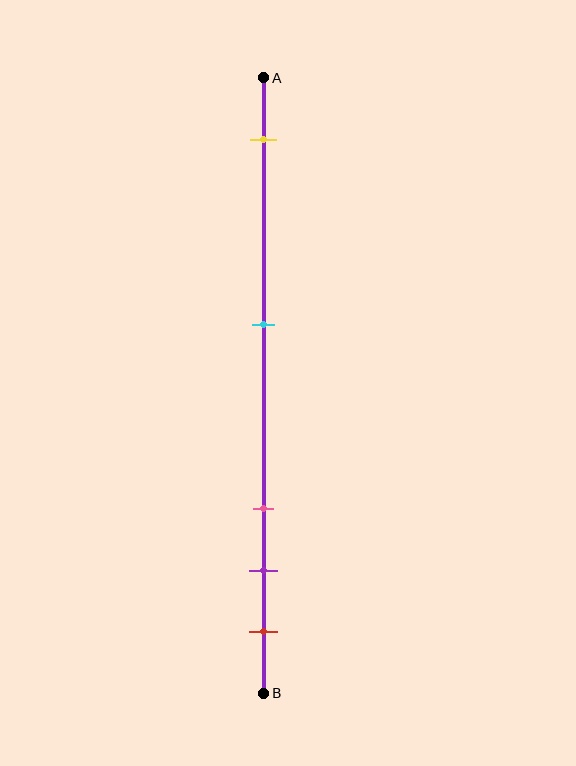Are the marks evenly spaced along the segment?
No, the marks are not evenly spaced.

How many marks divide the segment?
There are 5 marks dividing the segment.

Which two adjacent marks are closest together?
The purple and red marks are the closest adjacent pair.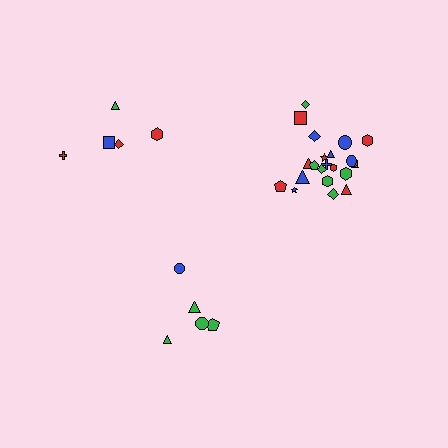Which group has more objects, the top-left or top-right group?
The top-right group.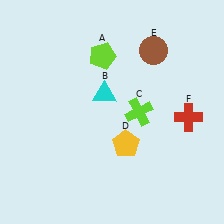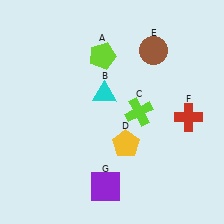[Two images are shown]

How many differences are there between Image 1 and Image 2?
There is 1 difference between the two images.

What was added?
A purple square (G) was added in Image 2.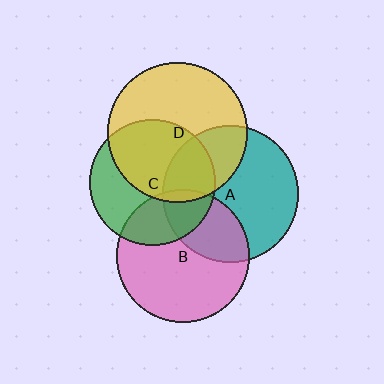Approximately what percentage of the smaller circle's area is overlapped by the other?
Approximately 30%.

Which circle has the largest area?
Circle D (yellow).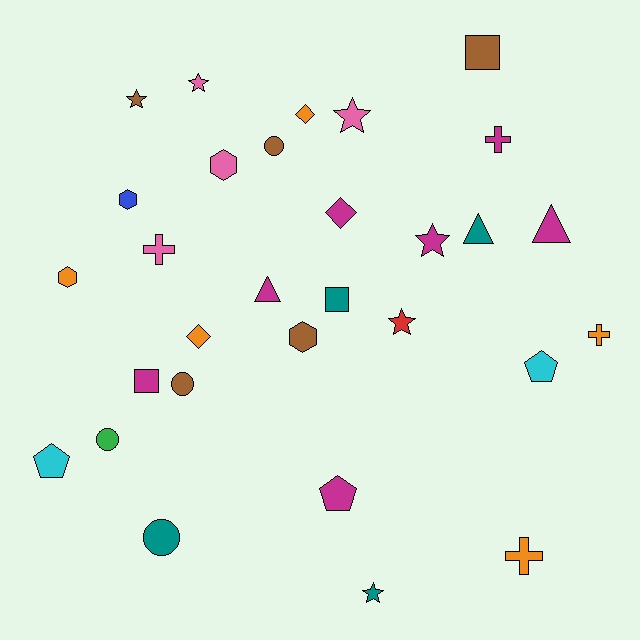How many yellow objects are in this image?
There are no yellow objects.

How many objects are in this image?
There are 30 objects.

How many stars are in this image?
There are 6 stars.